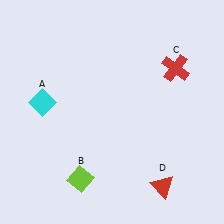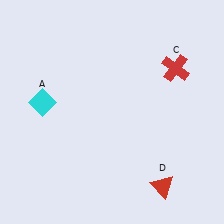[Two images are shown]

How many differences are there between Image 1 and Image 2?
There is 1 difference between the two images.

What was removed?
The lime diamond (B) was removed in Image 2.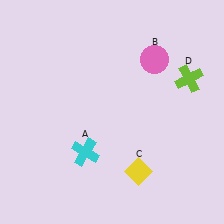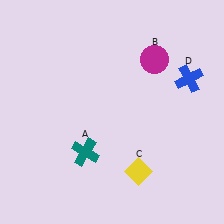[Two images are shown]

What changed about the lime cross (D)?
In Image 1, D is lime. In Image 2, it changed to blue.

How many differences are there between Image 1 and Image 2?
There are 3 differences between the two images.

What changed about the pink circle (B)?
In Image 1, B is pink. In Image 2, it changed to magenta.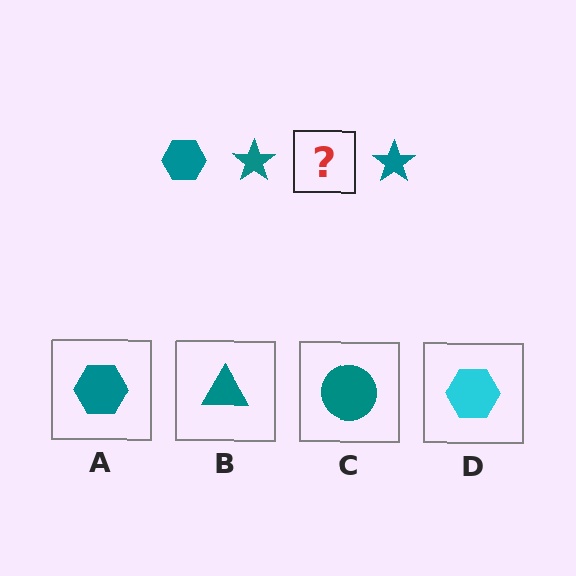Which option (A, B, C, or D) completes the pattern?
A.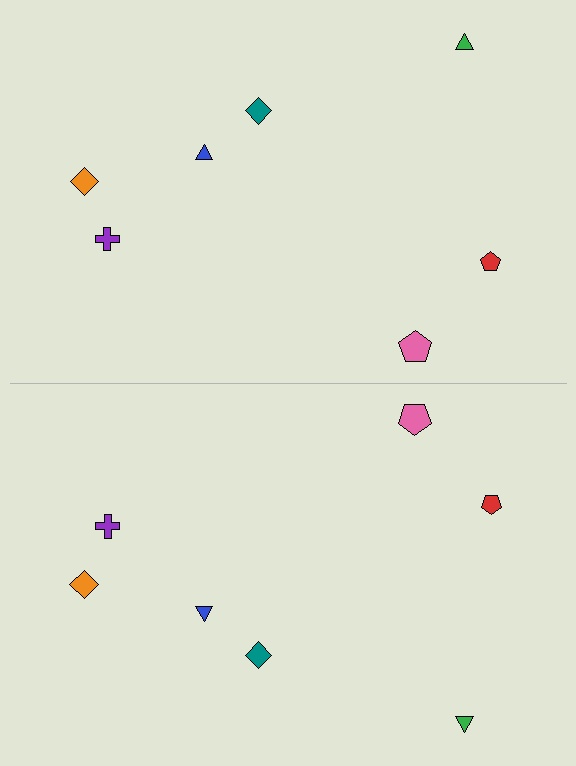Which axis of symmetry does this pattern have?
The pattern has a horizontal axis of symmetry running through the center of the image.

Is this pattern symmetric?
Yes, this pattern has bilateral (reflection) symmetry.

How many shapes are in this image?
There are 14 shapes in this image.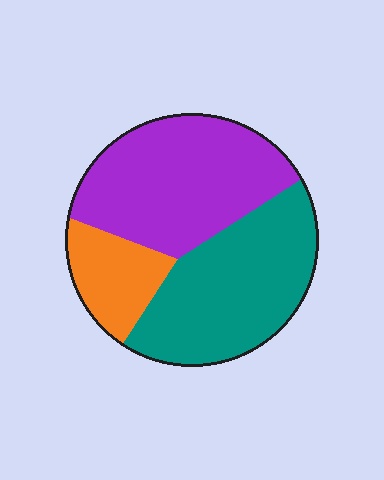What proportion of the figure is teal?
Teal covers 41% of the figure.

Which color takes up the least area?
Orange, at roughly 15%.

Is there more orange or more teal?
Teal.